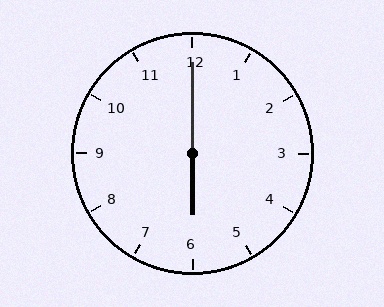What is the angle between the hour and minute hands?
Approximately 180 degrees.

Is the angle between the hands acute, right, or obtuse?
It is obtuse.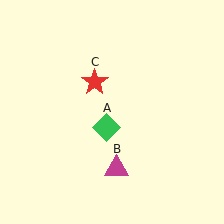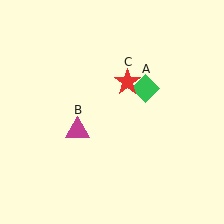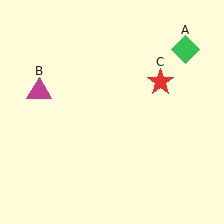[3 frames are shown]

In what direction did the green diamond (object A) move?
The green diamond (object A) moved up and to the right.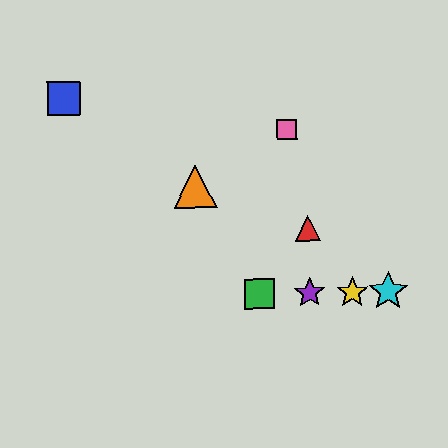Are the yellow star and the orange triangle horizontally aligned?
No, the yellow star is at y≈292 and the orange triangle is at y≈187.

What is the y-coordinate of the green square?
The green square is at y≈294.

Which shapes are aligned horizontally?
The green square, the yellow star, the purple star, the cyan star are aligned horizontally.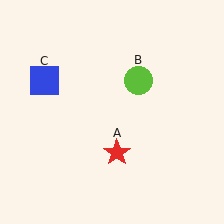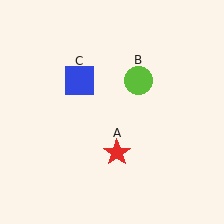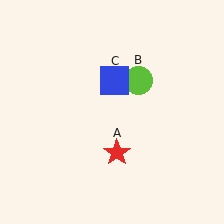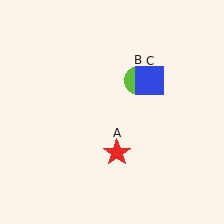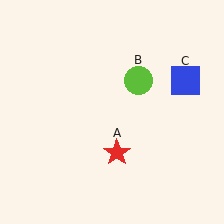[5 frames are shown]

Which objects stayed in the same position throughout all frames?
Red star (object A) and lime circle (object B) remained stationary.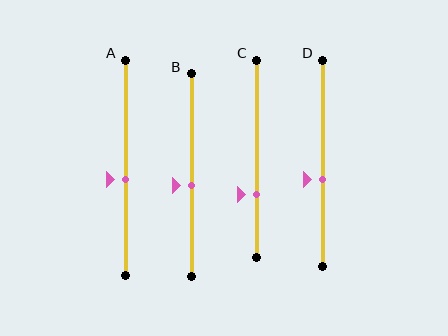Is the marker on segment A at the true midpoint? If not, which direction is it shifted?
No, the marker on segment A is shifted downward by about 5% of the segment length.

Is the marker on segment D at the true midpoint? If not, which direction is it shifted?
No, the marker on segment D is shifted downward by about 8% of the segment length.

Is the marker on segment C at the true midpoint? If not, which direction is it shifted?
No, the marker on segment C is shifted downward by about 18% of the segment length.